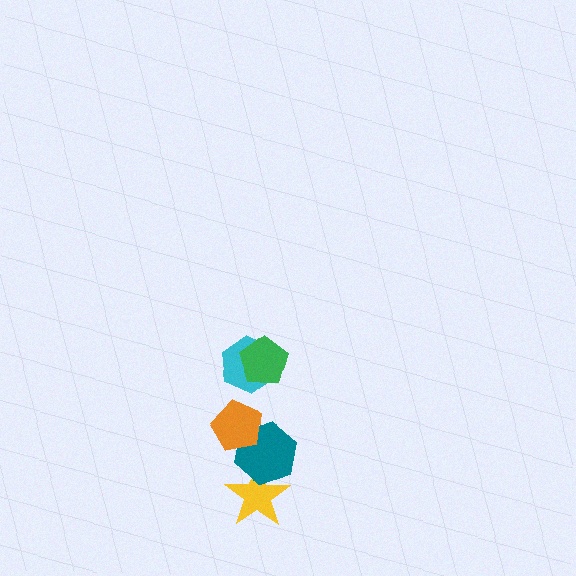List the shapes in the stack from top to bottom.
From top to bottom: the green pentagon, the cyan hexagon, the orange pentagon, the teal hexagon, the yellow star.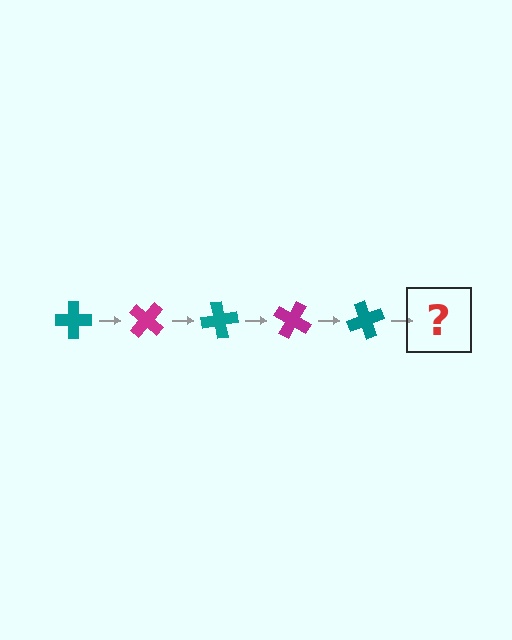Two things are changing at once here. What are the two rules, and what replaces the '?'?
The two rules are that it rotates 40 degrees each step and the color cycles through teal and magenta. The '?' should be a magenta cross, rotated 200 degrees from the start.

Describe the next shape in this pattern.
It should be a magenta cross, rotated 200 degrees from the start.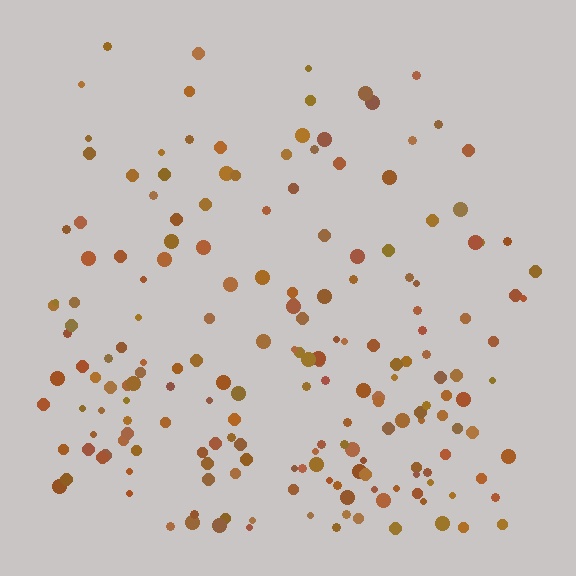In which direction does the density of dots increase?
From top to bottom, with the bottom side densest.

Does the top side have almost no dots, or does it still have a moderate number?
Still a moderate number, just noticeably fewer than the bottom.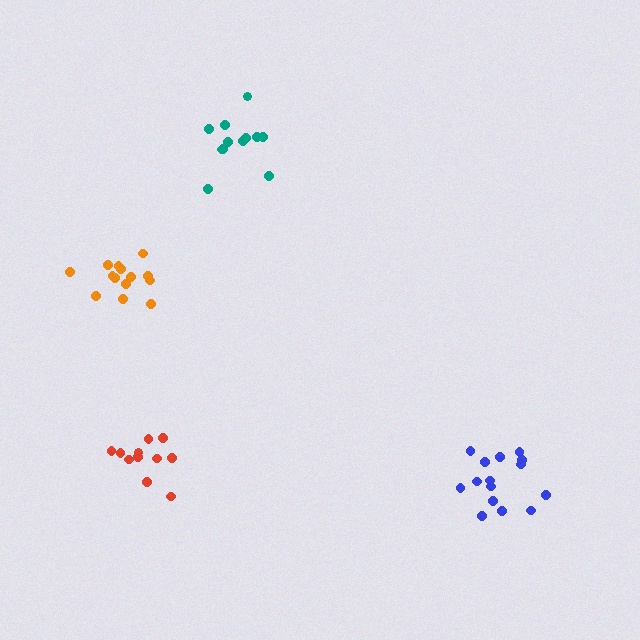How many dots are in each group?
Group 1: 15 dots, Group 2: 14 dots, Group 3: 12 dots, Group 4: 11 dots (52 total).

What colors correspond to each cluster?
The clusters are colored: blue, orange, teal, red.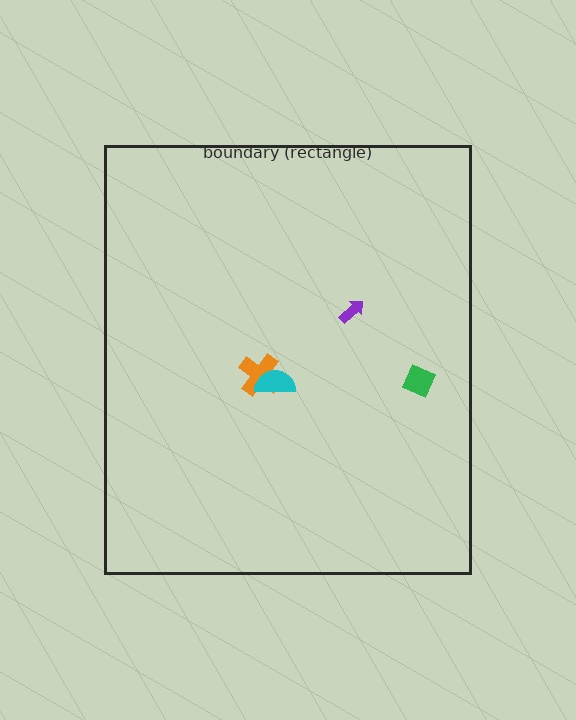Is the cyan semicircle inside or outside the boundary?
Inside.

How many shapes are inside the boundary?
4 inside, 0 outside.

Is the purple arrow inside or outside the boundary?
Inside.